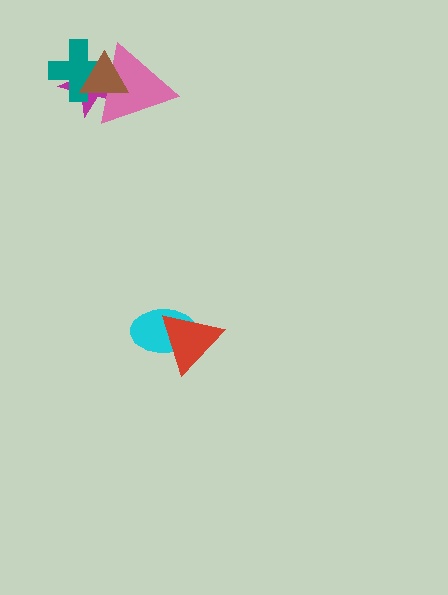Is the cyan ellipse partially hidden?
Yes, it is partially covered by another shape.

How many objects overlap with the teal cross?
3 objects overlap with the teal cross.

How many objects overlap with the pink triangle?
3 objects overlap with the pink triangle.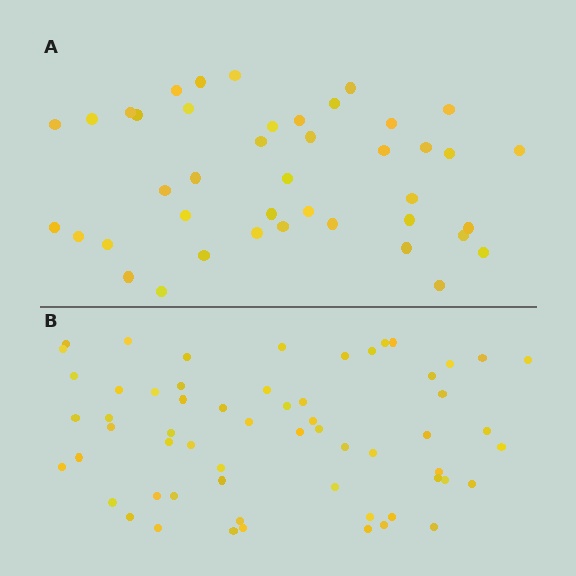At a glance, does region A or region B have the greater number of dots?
Region B (the bottom region) has more dots.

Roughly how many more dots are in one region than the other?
Region B has approximately 20 more dots than region A.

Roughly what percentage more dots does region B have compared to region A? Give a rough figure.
About 45% more.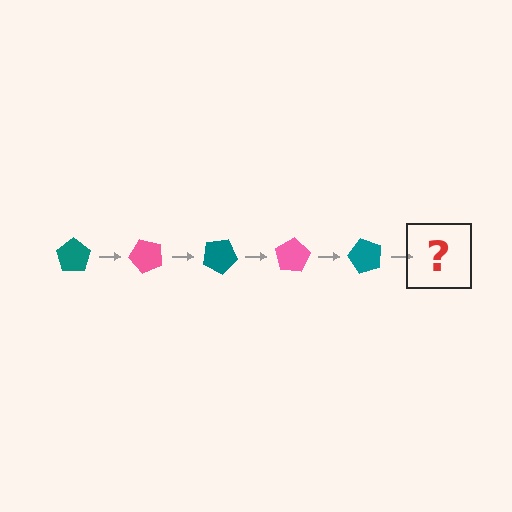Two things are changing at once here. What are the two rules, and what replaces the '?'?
The two rules are that it rotates 50 degrees each step and the color cycles through teal and pink. The '?' should be a pink pentagon, rotated 250 degrees from the start.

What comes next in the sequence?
The next element should be a pink pentagon, rotated 250 degrees from the start.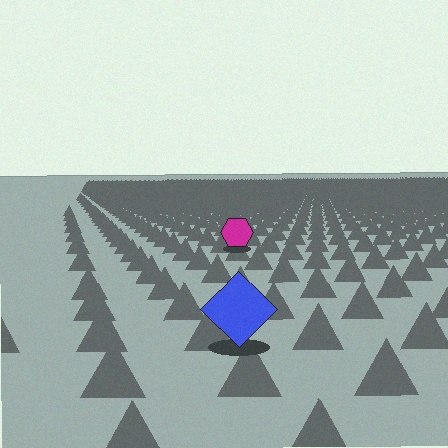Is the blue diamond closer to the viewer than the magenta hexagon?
Yes. The blue diamond is closer — you can tell from the texture gradient: the ground texture is coarser near it.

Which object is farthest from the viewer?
The magenta hexagon is farthest from the viewer. It appears smaller and the ground texture around it is denser.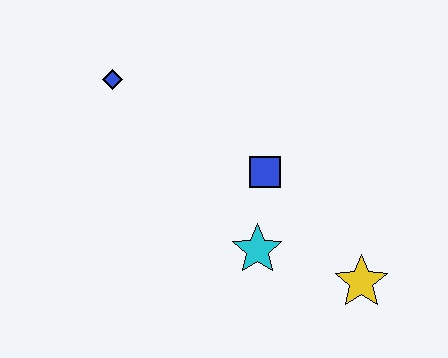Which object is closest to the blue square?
The cyan star is closest to the blue square.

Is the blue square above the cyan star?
Yes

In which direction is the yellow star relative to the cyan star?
The yellow star is to the right of the cyan star.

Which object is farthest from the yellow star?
The blue diamond is farthest from the yellow star.